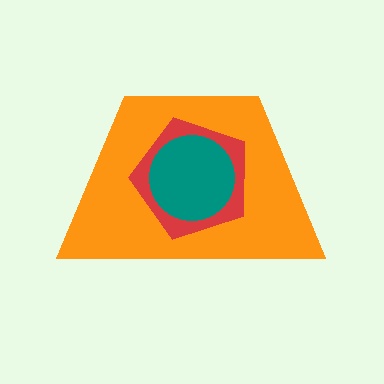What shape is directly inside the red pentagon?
The teal circle.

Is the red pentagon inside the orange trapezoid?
Yes.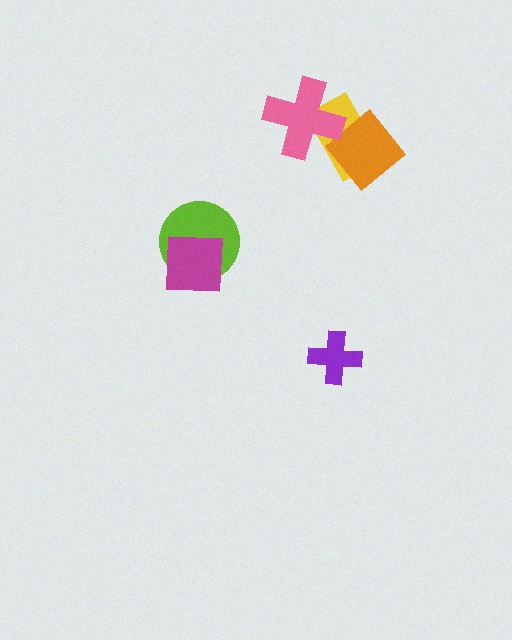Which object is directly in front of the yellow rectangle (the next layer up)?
The orange diamond is directly in front of the yellow rectangle.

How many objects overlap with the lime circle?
1 object overlaps with the lime circle.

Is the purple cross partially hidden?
No, no other shape covers it.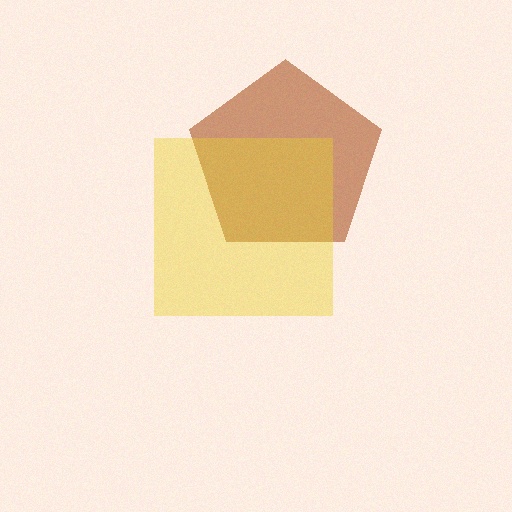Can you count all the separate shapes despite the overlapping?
Yes, there are 2 separate shapes.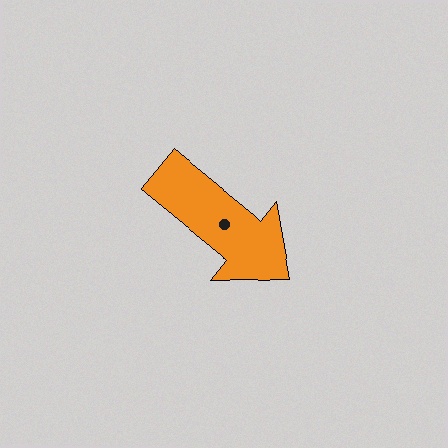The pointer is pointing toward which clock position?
Roughly 4 o'clock.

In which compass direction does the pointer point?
Southeast.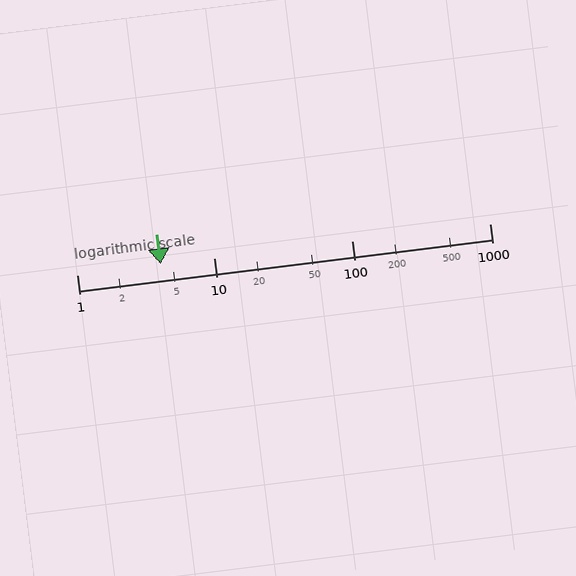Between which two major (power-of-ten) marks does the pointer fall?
The pointer is between 1 and 10.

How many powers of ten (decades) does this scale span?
The scale spans 3 decades, from 1 to 1000.